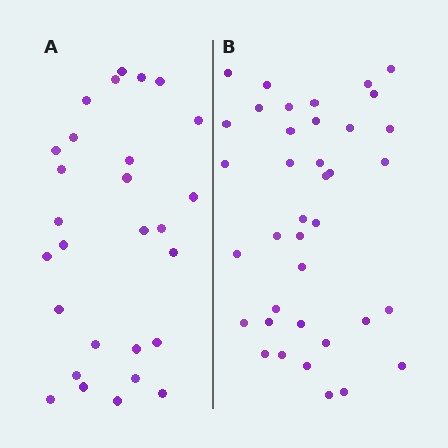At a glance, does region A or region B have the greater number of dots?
Region B (the right region) has more dots.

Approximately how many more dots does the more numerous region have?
Region B has roughly 10 or so more dots than region A.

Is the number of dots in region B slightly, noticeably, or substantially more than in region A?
Region B has noticeably more, but not dramatically so. The ratio is roughly 1.4 to 1.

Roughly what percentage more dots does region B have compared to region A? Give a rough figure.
About 35% more.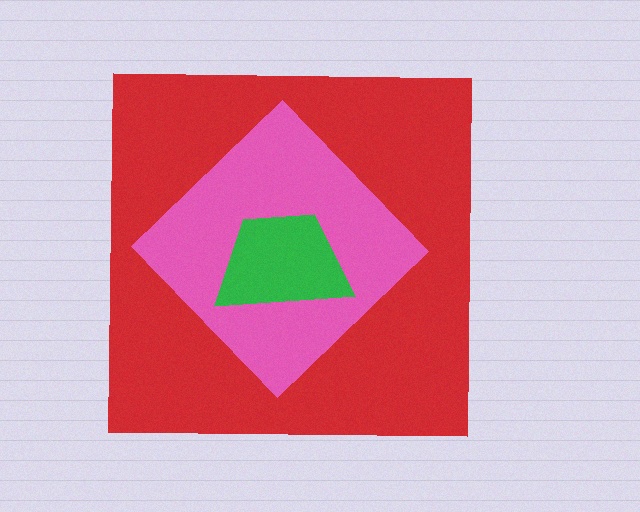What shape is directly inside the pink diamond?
The green trapezoid.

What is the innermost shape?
The green trapezoid.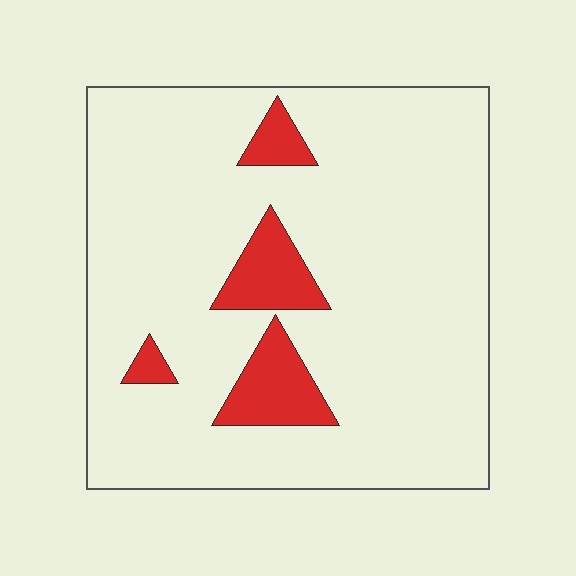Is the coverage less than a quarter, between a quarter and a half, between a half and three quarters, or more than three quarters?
Less than a quarter.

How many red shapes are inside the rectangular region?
4.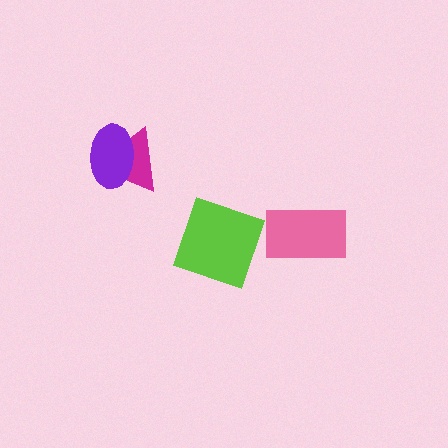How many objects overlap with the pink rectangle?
0 objects overlap with the pink rectangle.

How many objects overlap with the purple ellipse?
1 object overlaps with the purple ellipse.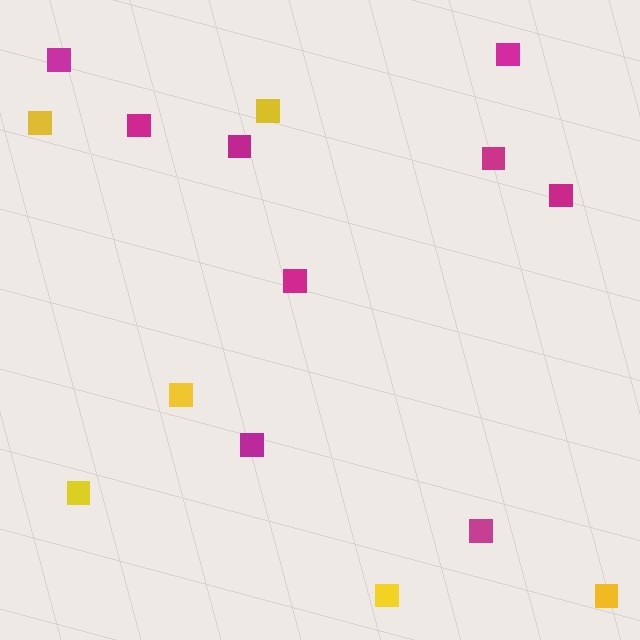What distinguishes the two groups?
There are 2 groups: one group of yellow squares (6) and one group of magenta squares (9).